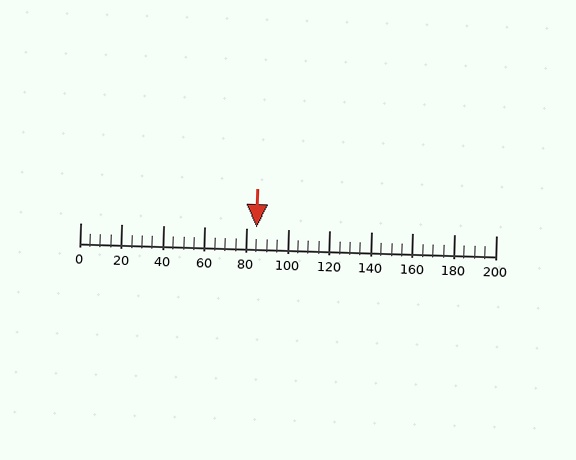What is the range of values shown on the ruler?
The ruler shows values from 0 to 200.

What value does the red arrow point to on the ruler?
The red arrow points to approximately 85.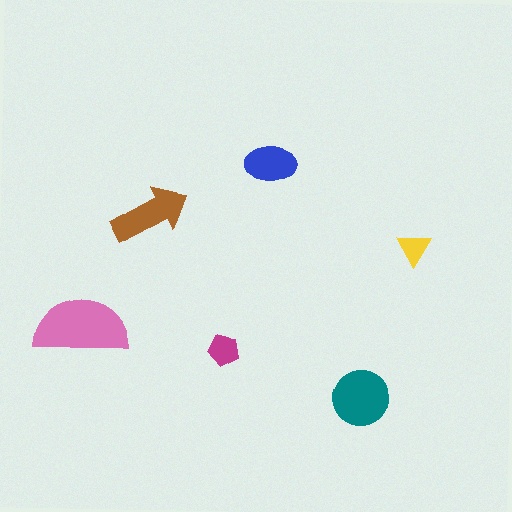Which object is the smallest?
The yellow triangle.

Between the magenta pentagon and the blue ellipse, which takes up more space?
The blue ellipse.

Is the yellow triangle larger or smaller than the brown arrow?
Smaller.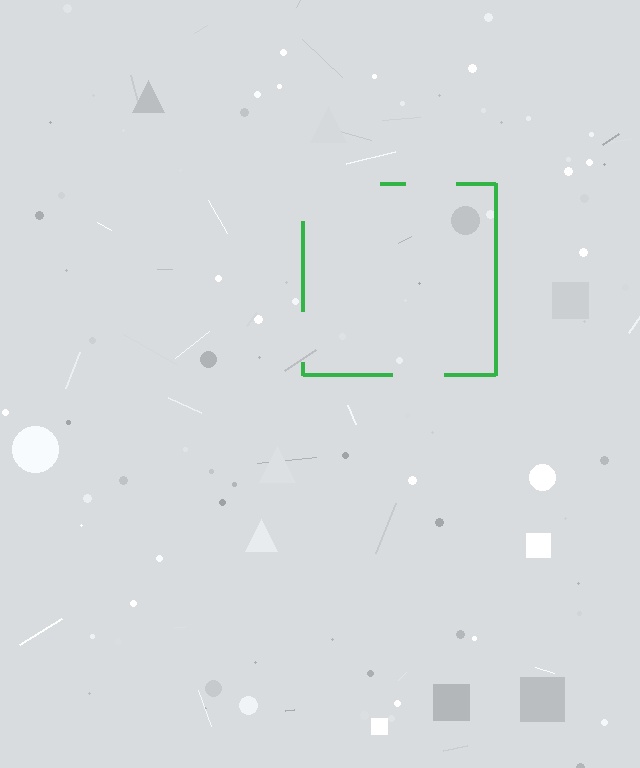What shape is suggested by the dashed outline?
The dashed outline suggests a square.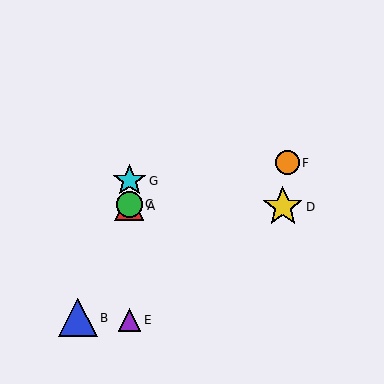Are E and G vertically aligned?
Yes, both are at x≈129.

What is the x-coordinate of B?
Object B is at x≈78.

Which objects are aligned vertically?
Objects A, C, E, G are aligned vertically.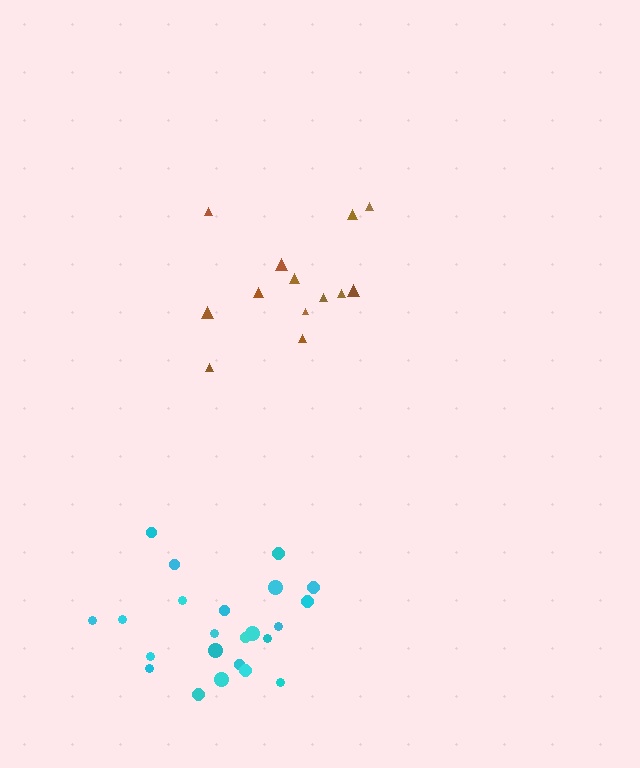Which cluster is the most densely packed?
Cyan.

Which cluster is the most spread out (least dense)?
Brown.